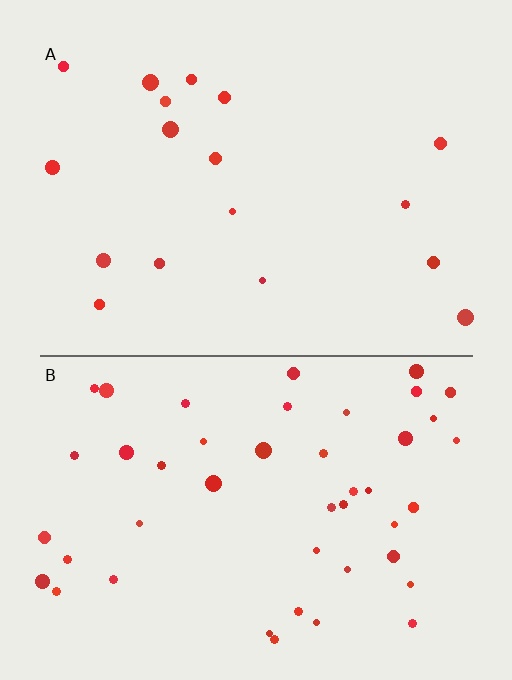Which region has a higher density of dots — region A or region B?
B (the bottom).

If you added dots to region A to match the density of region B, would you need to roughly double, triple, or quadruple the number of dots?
Approximately triple.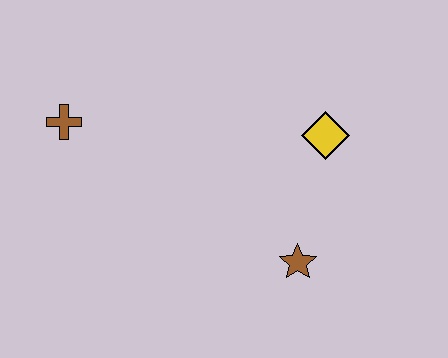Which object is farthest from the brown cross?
The brown star is farthest from the brown cross.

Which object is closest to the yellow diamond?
The brown star is closest to the yellow diamond.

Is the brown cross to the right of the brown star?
No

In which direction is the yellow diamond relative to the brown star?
The yellow diamond is above the brown star.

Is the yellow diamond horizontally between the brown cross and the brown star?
No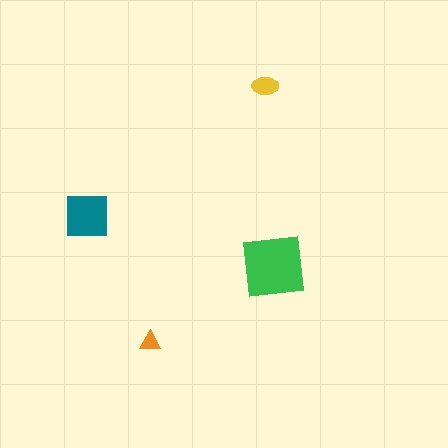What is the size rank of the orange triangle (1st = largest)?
4th.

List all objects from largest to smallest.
The green square, the teal square, the yellow ellipse, the orange triangle.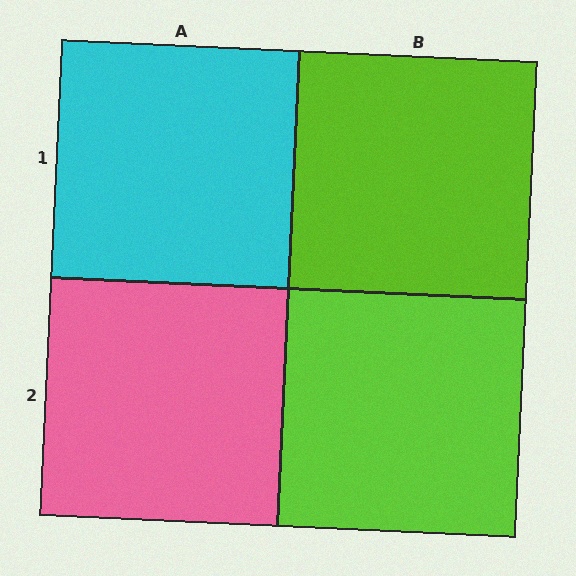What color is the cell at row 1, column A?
Cyan.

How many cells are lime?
2 cells are lime.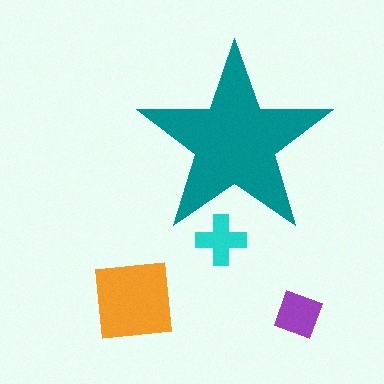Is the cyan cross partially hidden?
Yes, the cyan cross is partially hidden behind the teal star.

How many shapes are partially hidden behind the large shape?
1 shape is partially hidden.